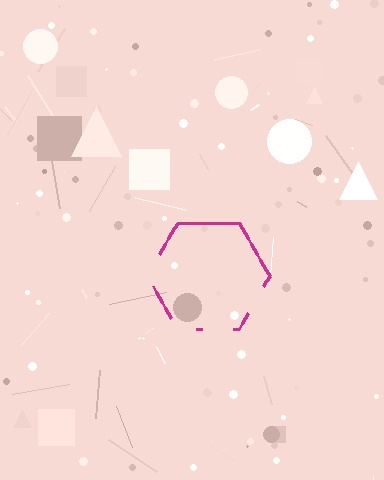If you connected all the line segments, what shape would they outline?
They would outline a hexagon.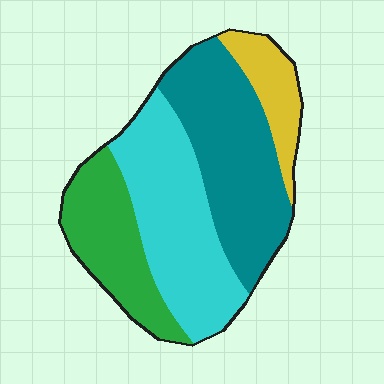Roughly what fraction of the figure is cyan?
Cyan takes up about one third (1/3) of the figure.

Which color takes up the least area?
Yellow, at roughly 10%.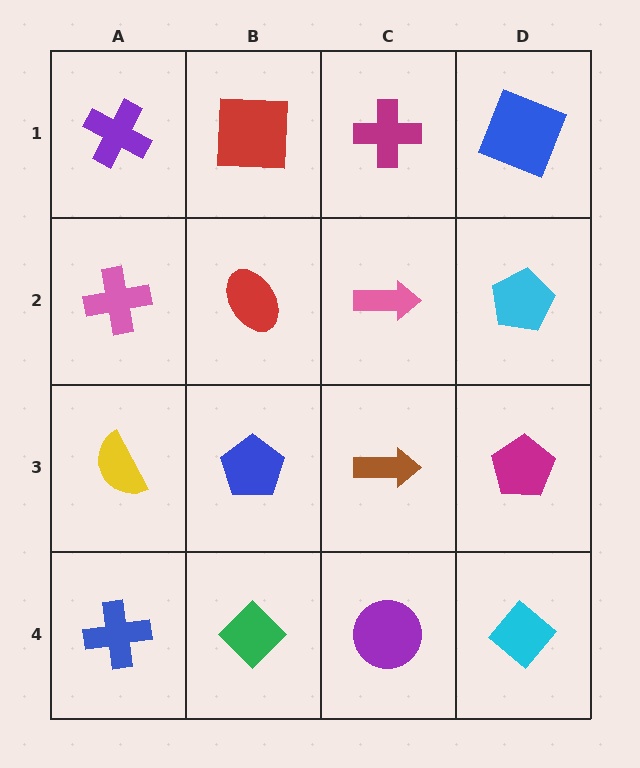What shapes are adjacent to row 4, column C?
A brown arrow (row 3, column C), a green diamond (row 4, column B), a cyan diamond (row 4, column D).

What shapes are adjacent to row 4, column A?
A yellow semicircle (row 3, column A), a green diamond (row 4, column B).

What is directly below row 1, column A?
A pink cross.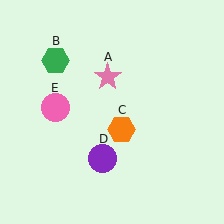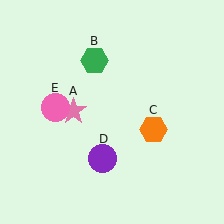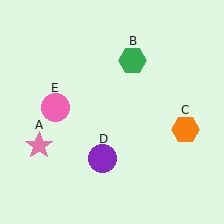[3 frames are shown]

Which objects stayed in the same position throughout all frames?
Purple circle (object D) and pink circle (object E) remained stationary.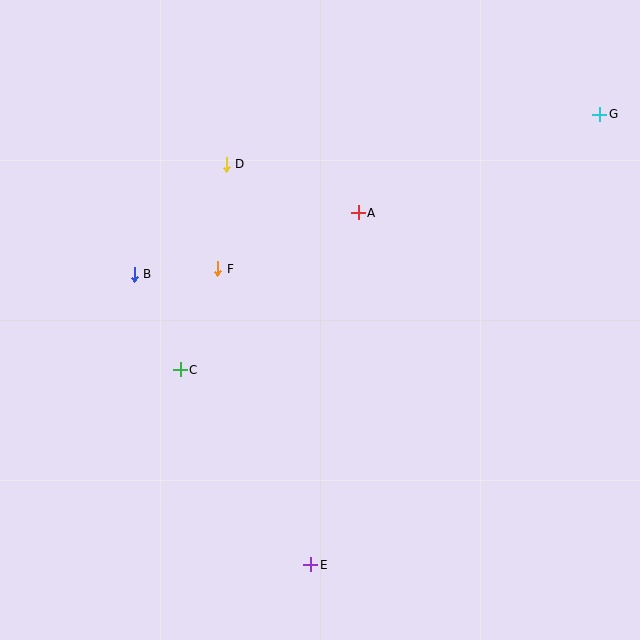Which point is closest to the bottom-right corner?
Point E is closest to the bottom-right corner.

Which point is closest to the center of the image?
Point A at (358, 213) is closest to the center.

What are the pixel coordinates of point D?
Point D is at (226, 164).